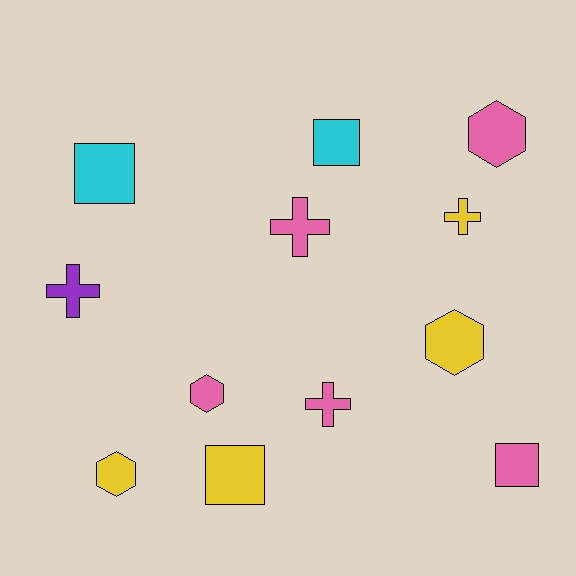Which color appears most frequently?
Pink, with 5 objects.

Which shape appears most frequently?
Hexagon, with 4 objects.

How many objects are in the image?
There are 12 objects.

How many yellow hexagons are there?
There are 2 yellow hexagons.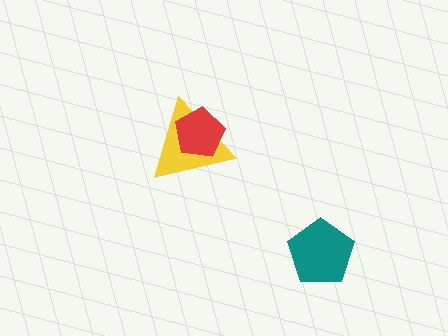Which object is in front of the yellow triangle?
The red pentagon is in front of the yellow triangle.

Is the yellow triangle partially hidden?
Yes, it is partially covered by another shape.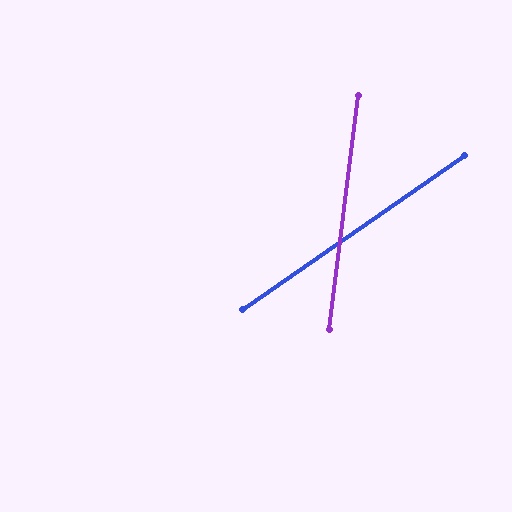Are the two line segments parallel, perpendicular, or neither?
Neither parallel nor perpendicular — they differ by about 48°.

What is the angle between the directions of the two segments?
Approximately 48 degrees.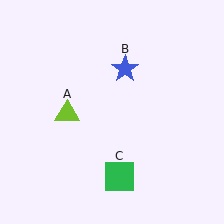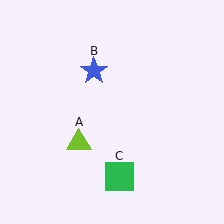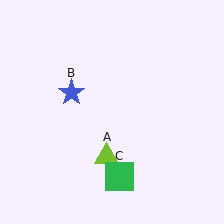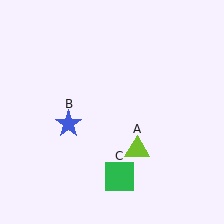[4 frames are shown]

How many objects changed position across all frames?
2 objects changed position: lime triangle (object A), blue star (object B).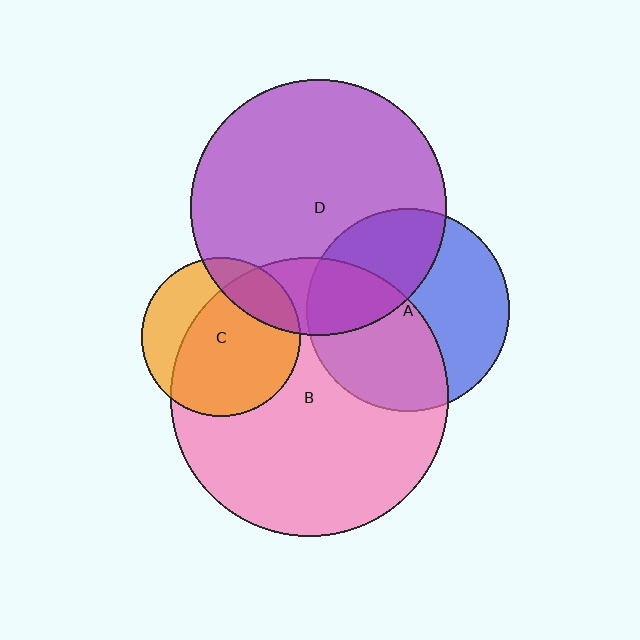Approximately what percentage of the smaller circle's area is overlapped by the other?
Approximately 70%.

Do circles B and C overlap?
Yes.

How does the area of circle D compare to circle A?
Approximately 1.6 times.